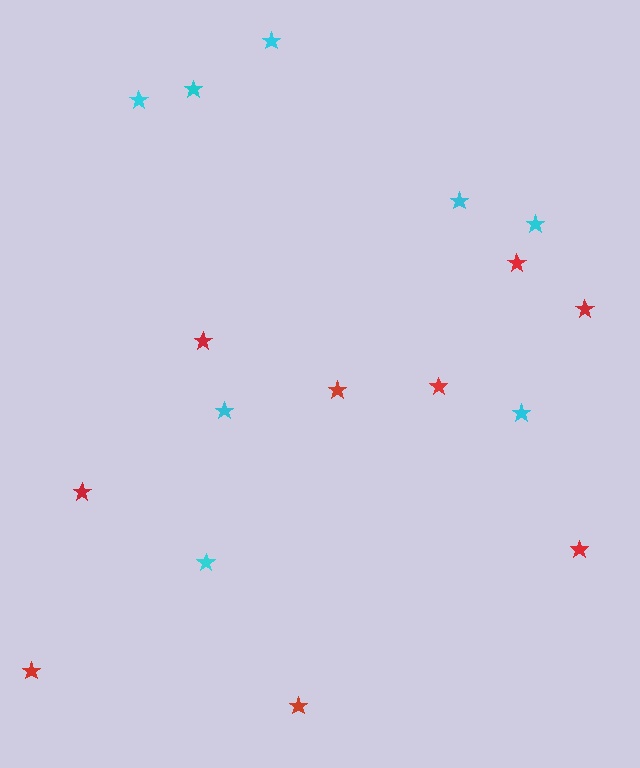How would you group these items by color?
There are 2 groups: one group of red stars (9) and one group of cyan stars (8).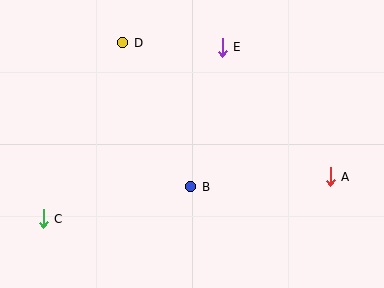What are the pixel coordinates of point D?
Point D is at (123, 43).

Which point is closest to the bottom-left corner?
Point C is closest to the bottom-left corner.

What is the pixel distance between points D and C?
The distance between D and C is 193 pixels.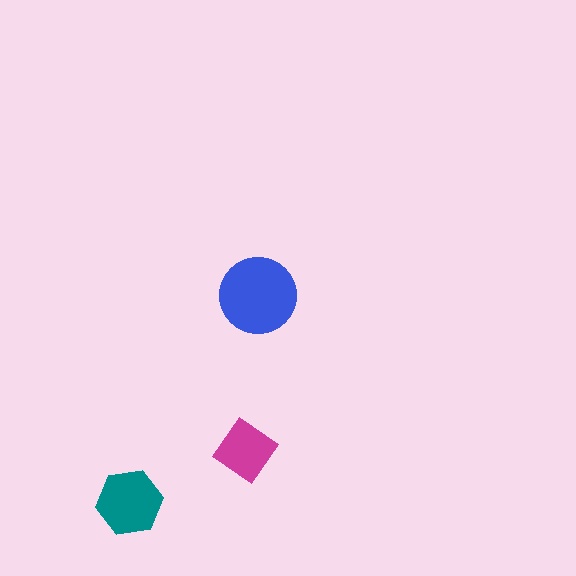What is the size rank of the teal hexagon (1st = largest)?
2nd.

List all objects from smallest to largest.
The magenta diamond, the teal hexagon, the blue circle.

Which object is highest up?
The blue circle is topmost.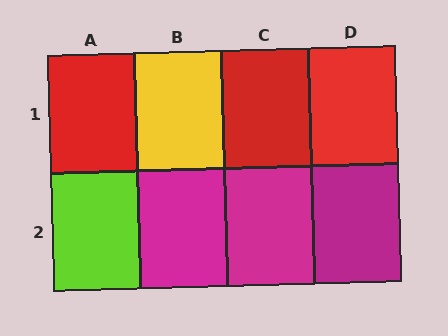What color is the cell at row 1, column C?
Red.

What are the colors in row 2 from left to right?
Lime, magenta, magenta, magenta.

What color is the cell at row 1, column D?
Red.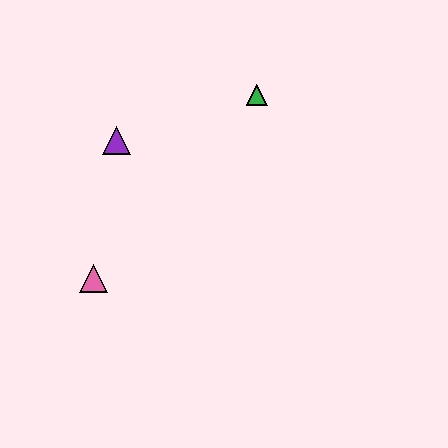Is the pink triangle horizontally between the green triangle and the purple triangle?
No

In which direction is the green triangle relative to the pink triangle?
The green triangle is above the pink triangle.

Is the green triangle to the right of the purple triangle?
Yes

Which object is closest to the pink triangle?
The purple triangle is closest to the pink triangle.